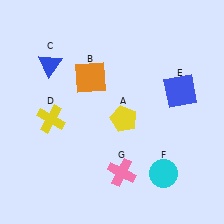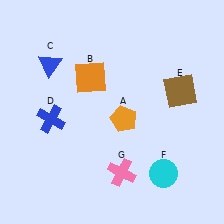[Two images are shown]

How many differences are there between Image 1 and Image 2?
There are 3 differences between the two images.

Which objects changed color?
A changed from yellow to orange. D changed from yellow to blue. E changed from blue to brown.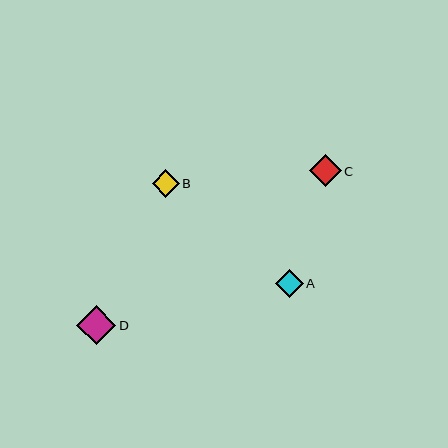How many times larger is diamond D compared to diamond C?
Diamond D is approximately 1.2 times the size of diamond C.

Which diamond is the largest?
Diamond D is the largest with a size of approximately 39 pixels.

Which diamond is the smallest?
Diamond B is the smallest with a size of approximately 27 pixels.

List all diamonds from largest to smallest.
From largest to smallest: D, C, A, B.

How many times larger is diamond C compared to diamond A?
Diamond C is approximately 1.2 times the size of diamond A.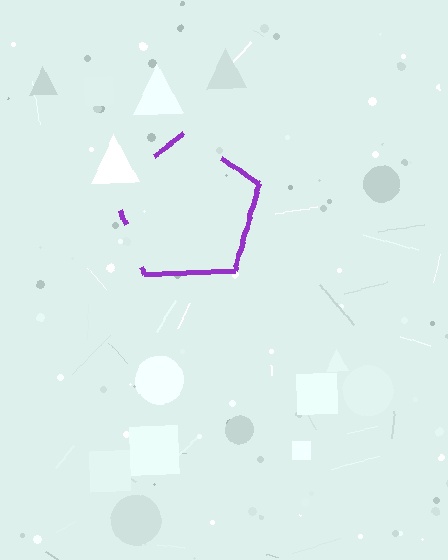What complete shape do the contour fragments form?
The contour fragments form a pentagon.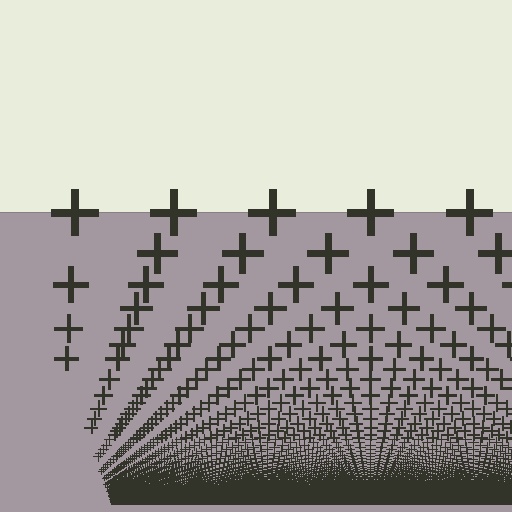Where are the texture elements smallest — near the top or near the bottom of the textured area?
Near the bottom.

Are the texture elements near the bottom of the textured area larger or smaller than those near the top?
Smaller. The gradient is inverted — elements near the bottom are smaller and denser.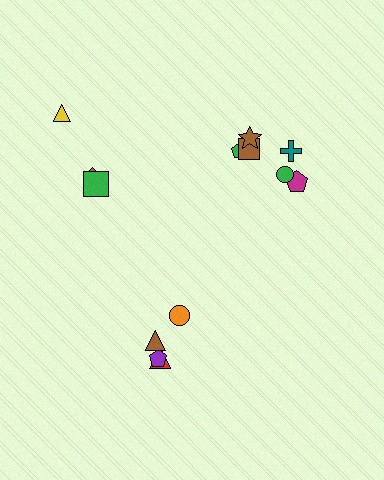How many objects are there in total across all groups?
There are 13 objects.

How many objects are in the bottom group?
There are 4 objects.